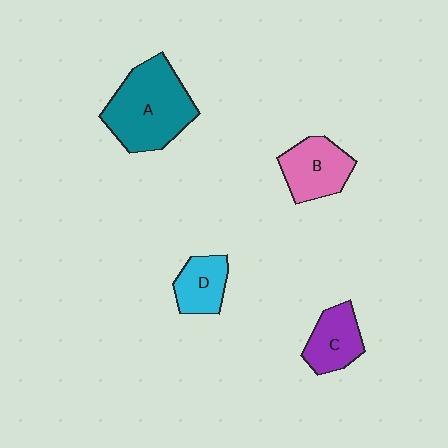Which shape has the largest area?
Shape A (teal).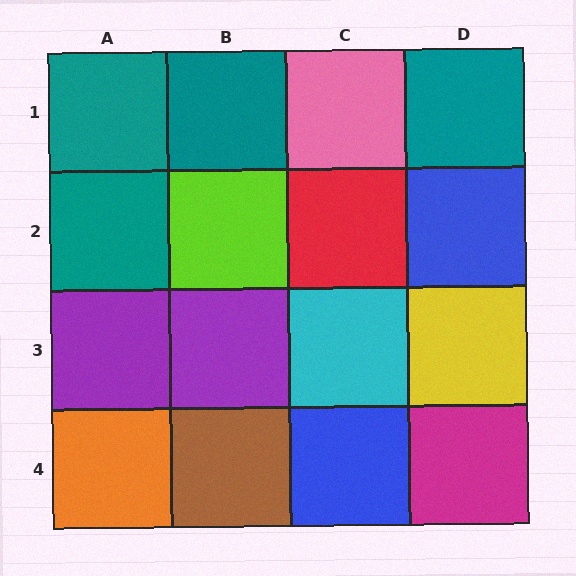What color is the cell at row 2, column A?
Teal.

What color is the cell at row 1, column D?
Teal.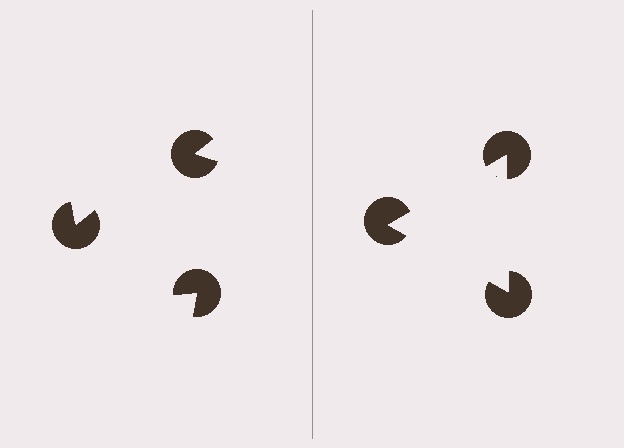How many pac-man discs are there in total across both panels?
6 — 3 on each side.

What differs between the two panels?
The pac-man discs are positioned identically on both sides; only the wedge orientations differ. On the right they align to a triangle; on the left they are misaligned.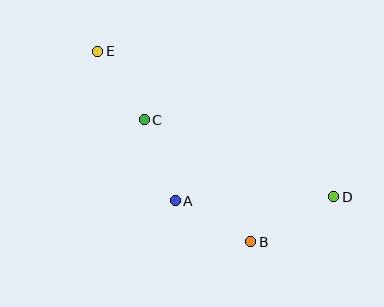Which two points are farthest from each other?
Points D and E are farthest from each other.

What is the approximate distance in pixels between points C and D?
The distance between C and D is approximately 205 pixels.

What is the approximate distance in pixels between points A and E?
The distance between A and E is approximately 168 pixels.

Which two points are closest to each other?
Points C and E are closest to each other.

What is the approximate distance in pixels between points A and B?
The distance between A and B is approximately 86 pixels.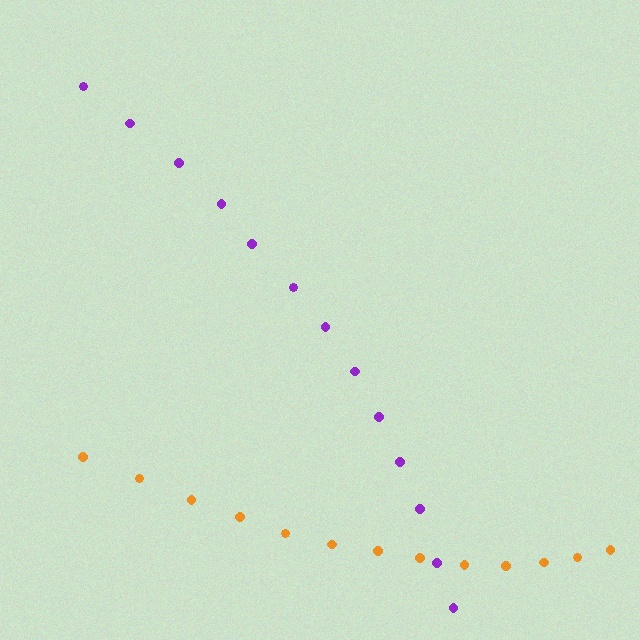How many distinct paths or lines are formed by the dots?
There are 2 distinct paths.